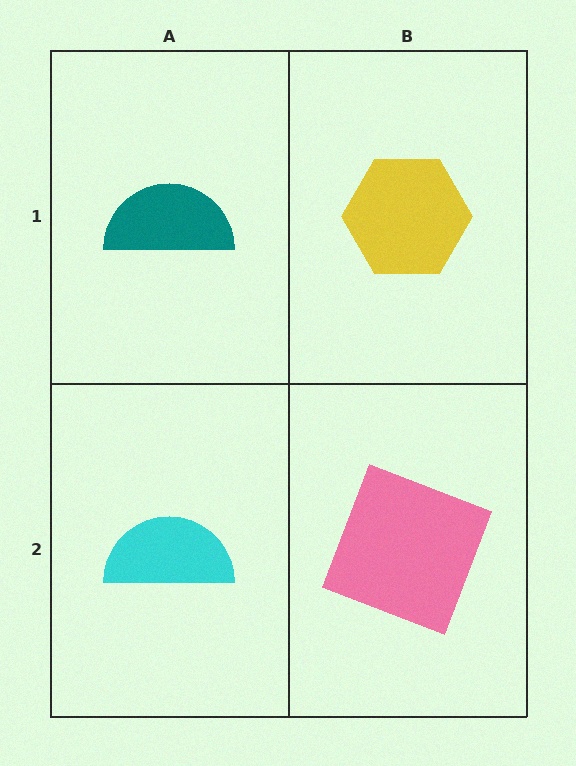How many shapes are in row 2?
2 shapes.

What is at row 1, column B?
A yellow hexagon.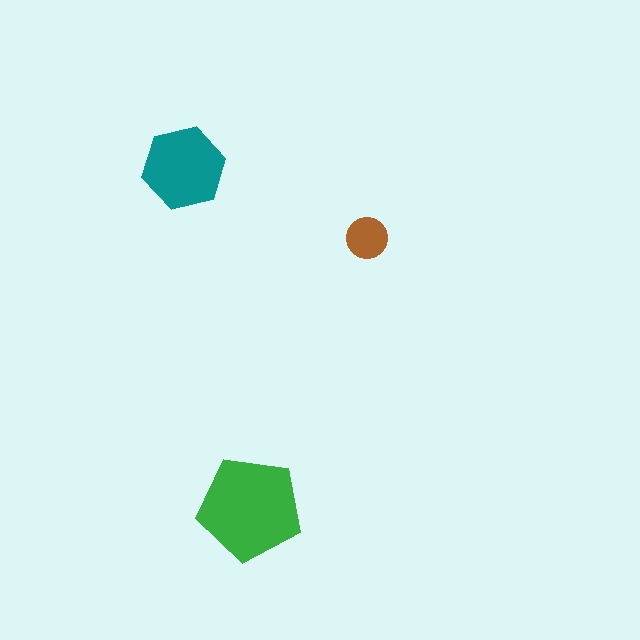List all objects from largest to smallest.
The green pentagon, the teal hexagon, the brown circle.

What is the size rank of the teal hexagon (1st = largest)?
2nd.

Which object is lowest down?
The green pentagon is bottommost.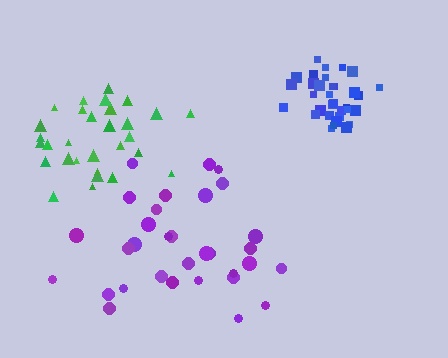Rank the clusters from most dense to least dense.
blue, green, purple.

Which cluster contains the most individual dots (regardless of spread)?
Blue (34).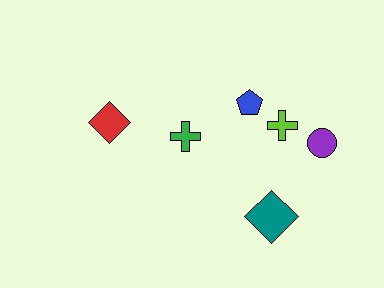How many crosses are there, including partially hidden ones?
There are 2 crosses.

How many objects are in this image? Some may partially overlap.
There are 6 objects.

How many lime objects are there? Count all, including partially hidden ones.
There is 1 lime object.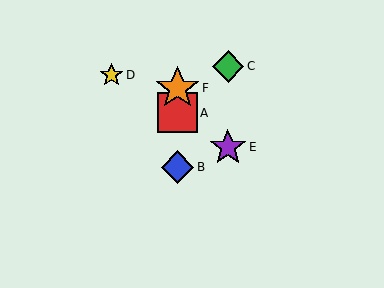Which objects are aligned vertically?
Objects A, B, F are aligned vertically.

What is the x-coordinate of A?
Object A is at x≈177.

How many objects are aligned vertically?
3 objects (A, B, F) are aligned vertically.